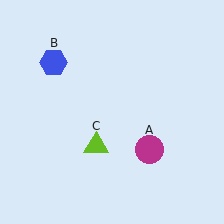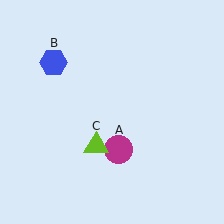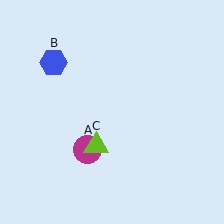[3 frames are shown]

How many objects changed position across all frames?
1 object changed position: magenta circle (object A).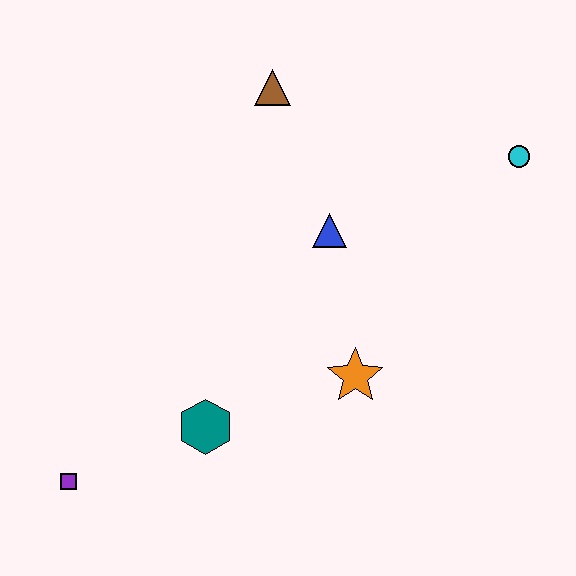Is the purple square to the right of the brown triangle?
No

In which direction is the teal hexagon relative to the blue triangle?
The teal hexagon is below the blue triangle.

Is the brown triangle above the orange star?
Yes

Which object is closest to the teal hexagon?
The purple square is closest to the teal hexagon.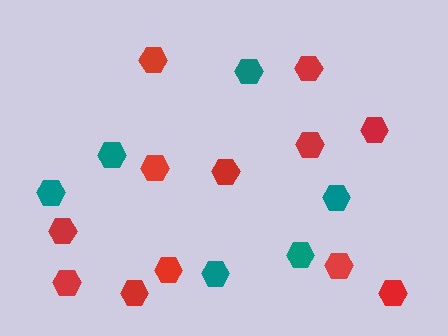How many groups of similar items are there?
There are 2 groups: one group of teal hexagons (6) and one group of red hexagons (12).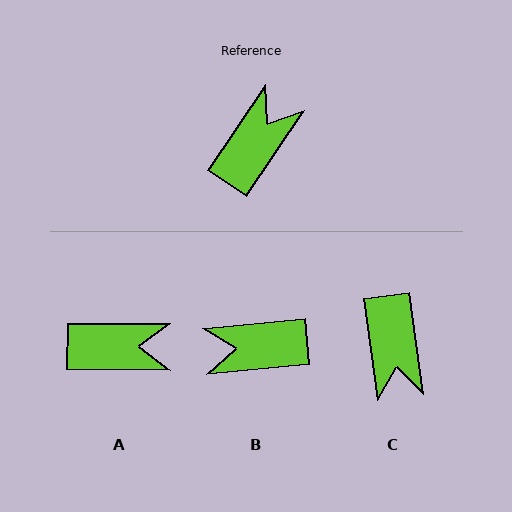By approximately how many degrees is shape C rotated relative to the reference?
Approximately 138 degrees clockwise.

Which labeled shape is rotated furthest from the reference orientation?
C, about 138 degrees away.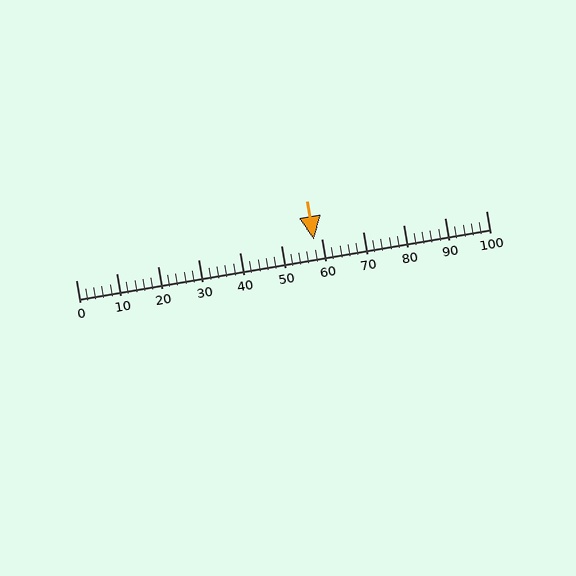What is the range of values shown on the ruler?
The ruler shows values from 0 to 100.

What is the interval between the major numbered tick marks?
The major tick marks are spaced 10 units apart.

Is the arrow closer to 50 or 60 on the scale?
The arrow is closer to 60.